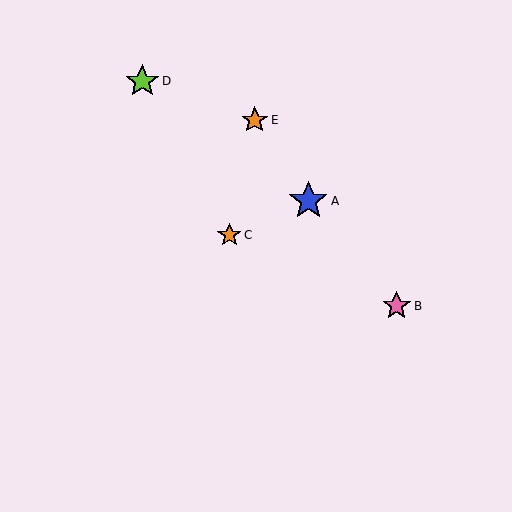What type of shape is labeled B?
Shape B is a pink star.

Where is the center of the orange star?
The center of the orange star is at (229, 235).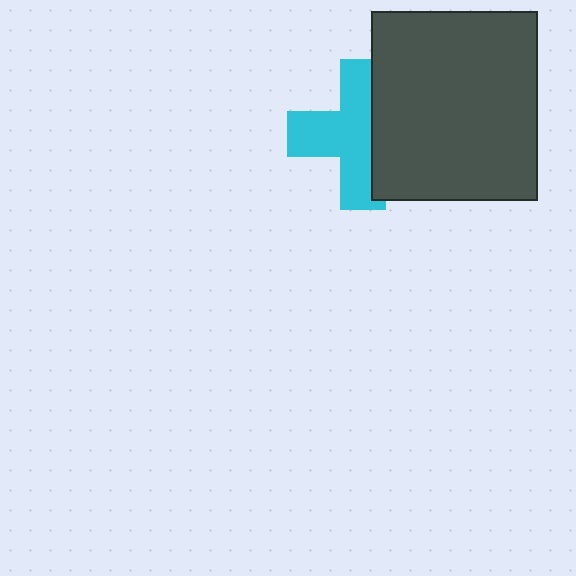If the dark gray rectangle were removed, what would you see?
You would see the complete cyan cross.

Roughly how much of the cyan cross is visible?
About half of it is visible (roughly 63%).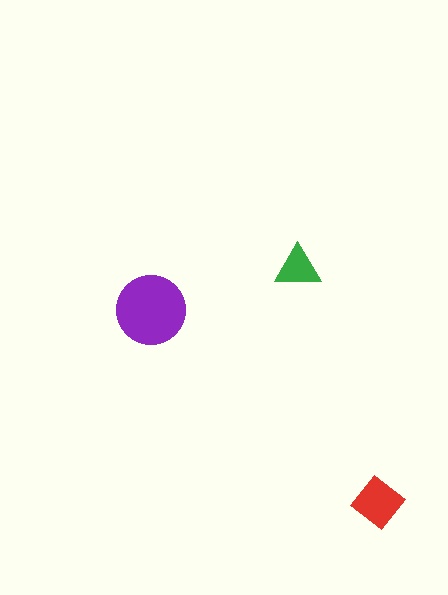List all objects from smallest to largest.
The green triangle, the red diamond, the purple circle.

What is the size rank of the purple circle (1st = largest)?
1st.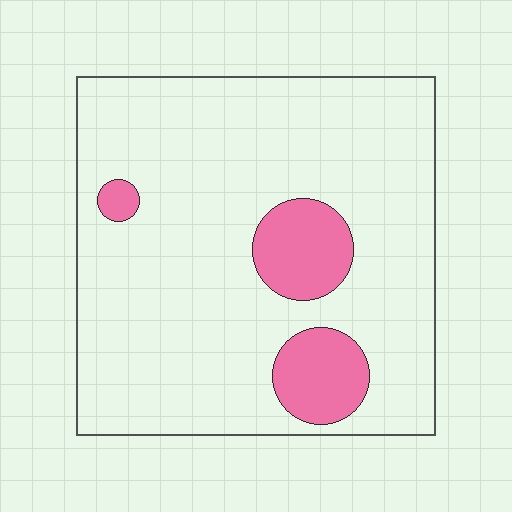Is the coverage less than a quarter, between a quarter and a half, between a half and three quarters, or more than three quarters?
Less than a quarter.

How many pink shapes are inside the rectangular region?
3.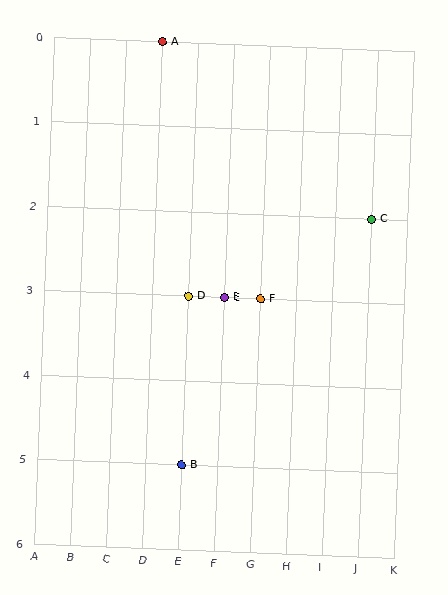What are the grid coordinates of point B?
Point B is at grid coordinates (E, 5).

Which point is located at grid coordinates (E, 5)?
Point B is at (E, 5).